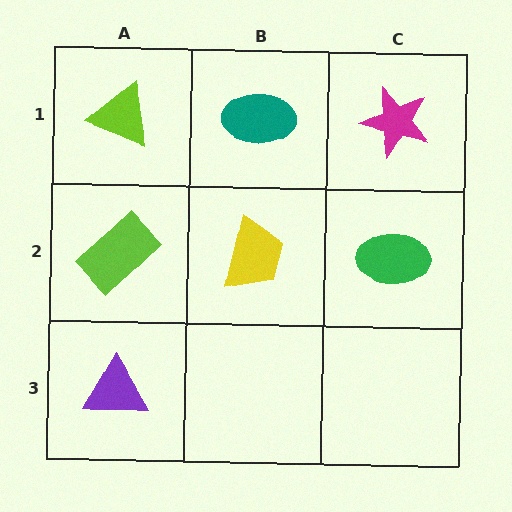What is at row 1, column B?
A teal ellipse.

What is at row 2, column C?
A green ellipse.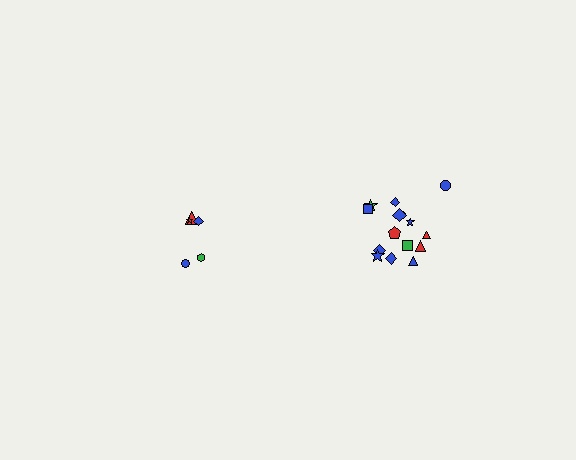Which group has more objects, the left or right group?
The right group.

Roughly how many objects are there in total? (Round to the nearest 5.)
Roughly 20 objects in total.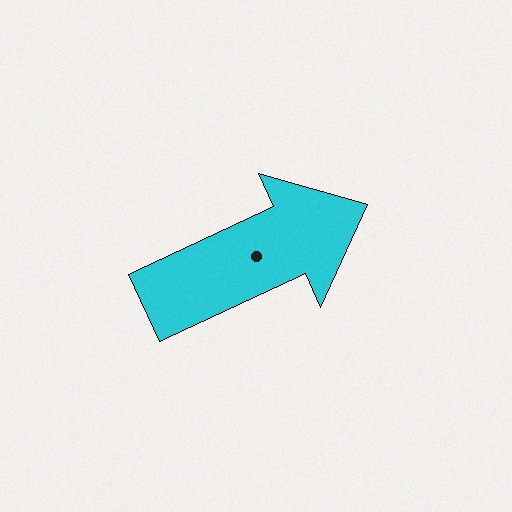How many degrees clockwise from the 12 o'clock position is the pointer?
Approximately 65 degrees.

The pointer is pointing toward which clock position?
Roughly 2 o'clock.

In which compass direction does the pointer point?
Northeast.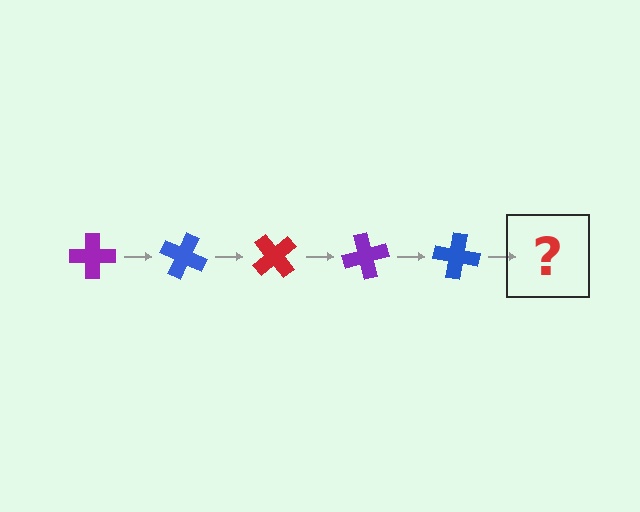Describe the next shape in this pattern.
It should be a red cross, rotated 125 degrees from the start.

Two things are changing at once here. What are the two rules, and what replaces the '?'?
The two rules are that it rotates 25 degrees each step and the color cycles through purple, blue, and red. The '?' should be a red cross, rotated 125 degrees from the start.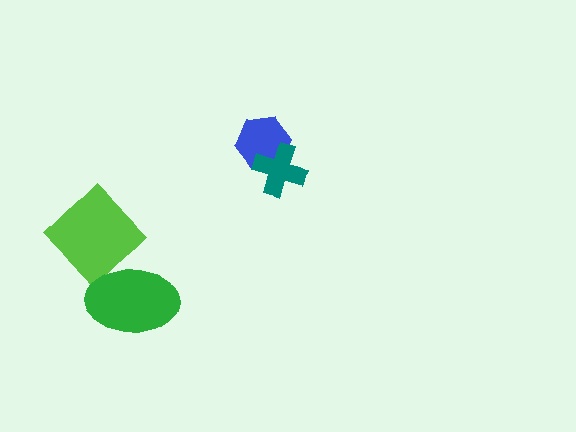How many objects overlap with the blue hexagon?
1 object overlaps with the blue hexagon.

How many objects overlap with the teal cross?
1 object overlaps with the teal cross.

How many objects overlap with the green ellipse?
1 object overlaps with the green ellipse.